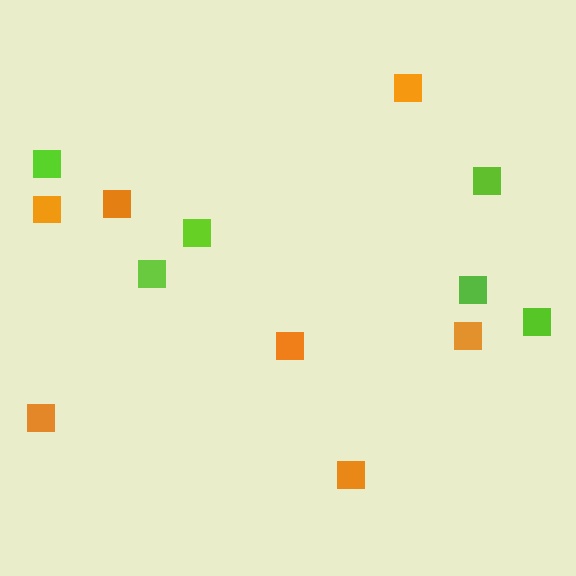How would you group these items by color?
There are 2 groups: one group of orange squares (7) and one group of lime squares (6).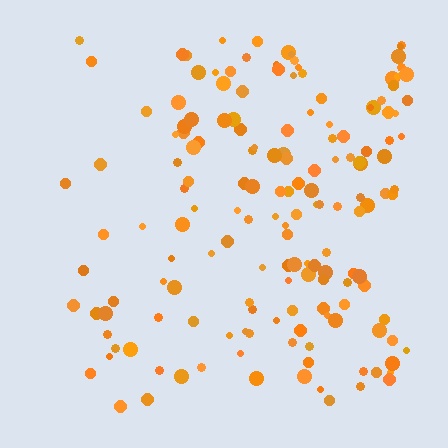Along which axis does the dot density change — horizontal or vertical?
Horizontal.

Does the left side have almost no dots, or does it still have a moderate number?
Still a moderate number, just noticeably fewer than the right.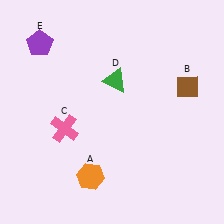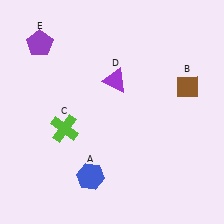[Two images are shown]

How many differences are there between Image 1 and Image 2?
There are 3 differences between the two images.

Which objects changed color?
A changed from orange to blue. C changed from pink to lime. D changed from green to purple.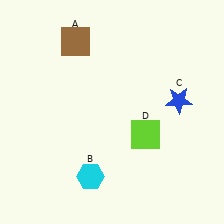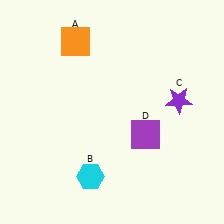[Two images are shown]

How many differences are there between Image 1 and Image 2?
There are 3 differences between the two images.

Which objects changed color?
A changed from brown to orange. C changed from blue to purple. D changed from lime to purple.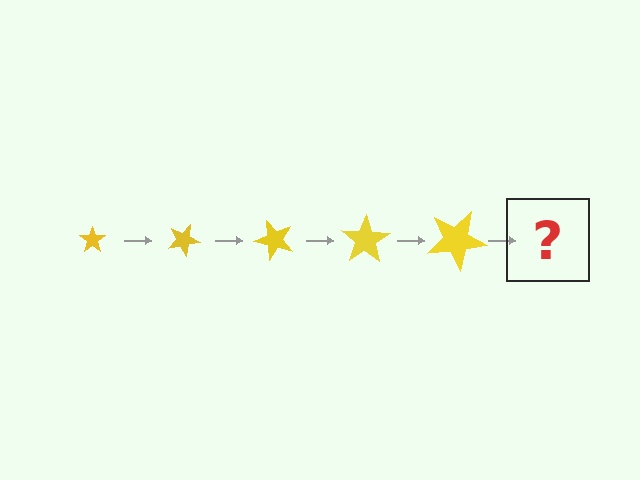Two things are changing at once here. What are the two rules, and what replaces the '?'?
The two rules are that the star grows larger each step and it rotates 25 degrees each step. The '?' should be a star, larger than the previous one and rotated 125 degrees from the start.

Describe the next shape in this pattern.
It should be a star, larger than the previous one and rotated 125 degrees from the start.